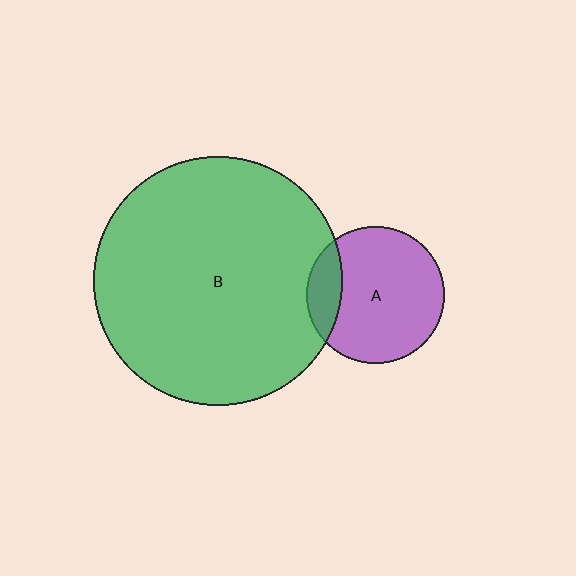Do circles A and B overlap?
Yes.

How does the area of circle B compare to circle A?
Approximately 3.3 times.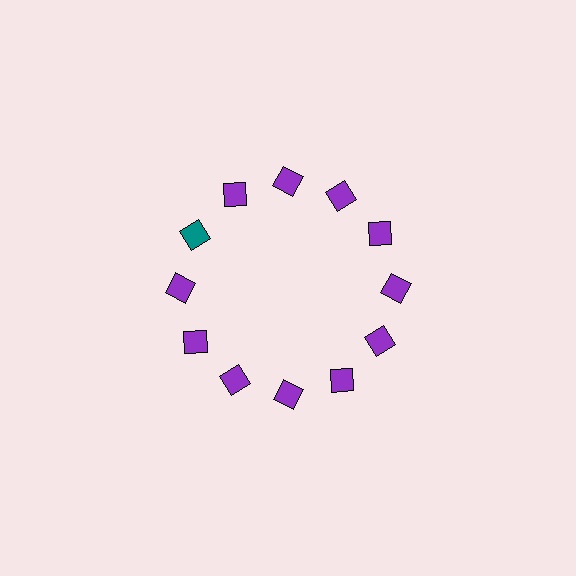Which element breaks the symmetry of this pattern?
The teal square at roughly the 10 o'clock position breaks the symmetry. All other shapes are purple squares.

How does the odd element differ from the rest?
It has a different color: teal instead of purple.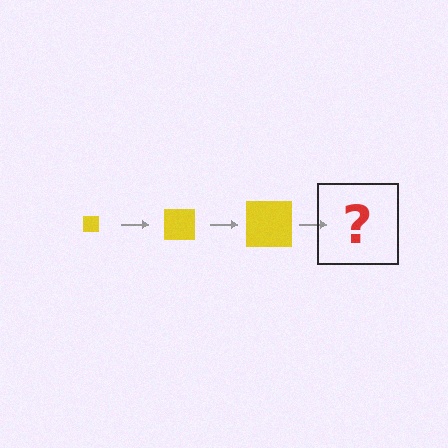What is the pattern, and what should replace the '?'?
The pattern is that the square gets progressively larger each step. The '?' should be a yellow square, larger than the previous one.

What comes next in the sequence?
The next element should be a yellow square, larger than the previous one.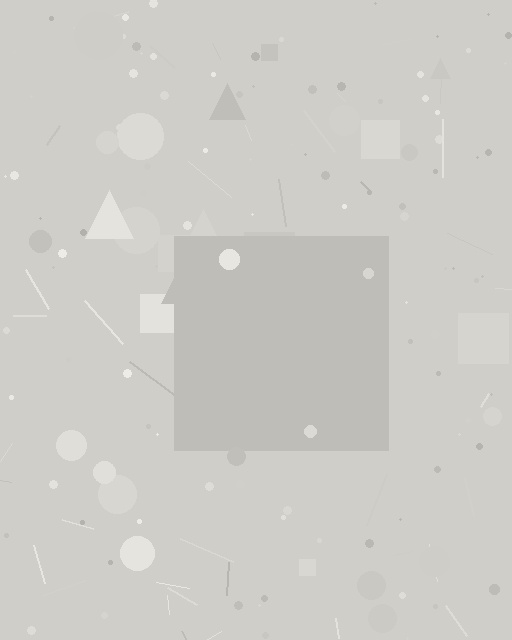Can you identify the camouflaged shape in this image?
The camouflaged shape is a square.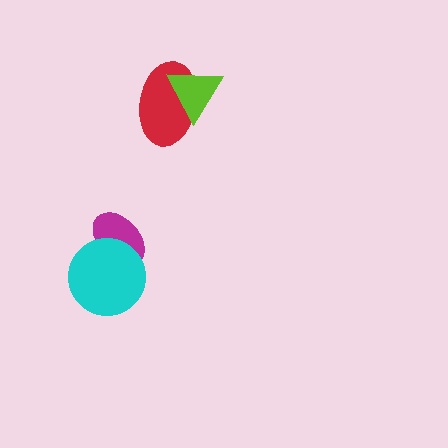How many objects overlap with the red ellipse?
1 object overlaps with the red ellipse.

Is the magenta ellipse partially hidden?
Yes, it is partially covered by another shape.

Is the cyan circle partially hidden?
No, no other shape covers it.